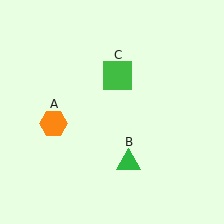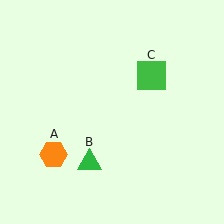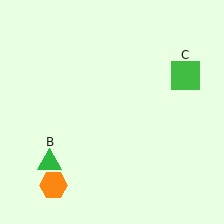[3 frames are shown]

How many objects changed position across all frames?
3 objects changed position: orange hexagon (object A), green triangle (object B), green square (object C).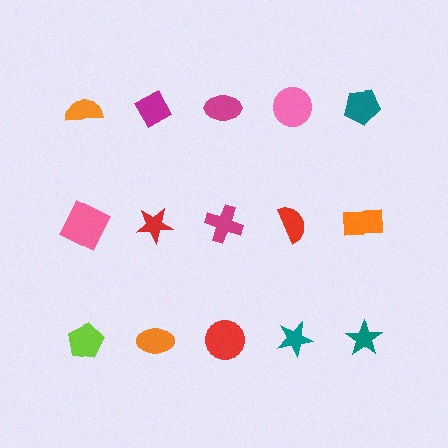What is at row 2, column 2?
A red star.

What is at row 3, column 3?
A red circle.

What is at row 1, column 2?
A magenta diamond.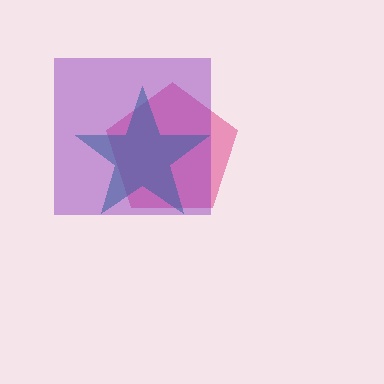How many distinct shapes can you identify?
There are 3 distinct shapes: a pink pentagon, a teal star, a purple square.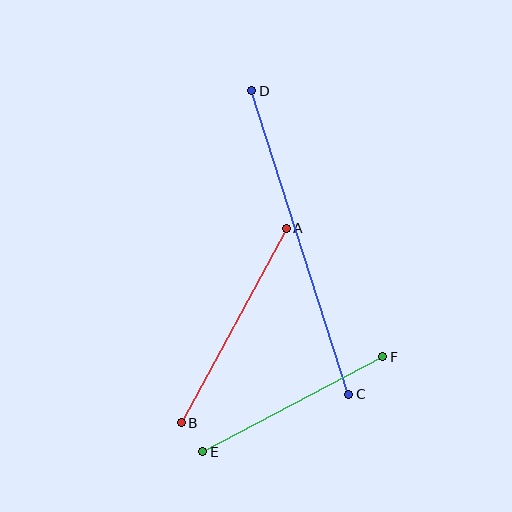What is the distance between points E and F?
The distance is approximately 204 pixels.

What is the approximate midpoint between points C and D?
The midpoint is at approximately (300, 242) pixels.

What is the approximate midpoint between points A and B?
The midpoint is at approximately (234, 326) pixels.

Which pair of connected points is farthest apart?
Points C and D are farthest apart.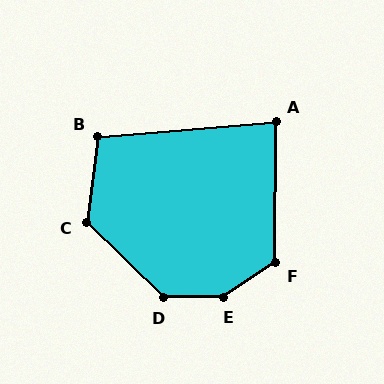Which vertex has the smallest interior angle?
A, at approximately 85 degrees.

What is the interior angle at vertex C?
Approximately 127 degrees (obtuse).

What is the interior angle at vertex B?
Approximately 102 degrees (obtuse).